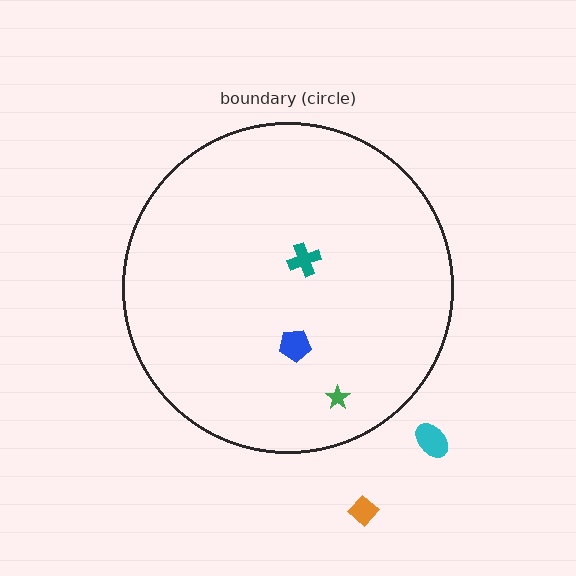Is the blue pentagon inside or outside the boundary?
Inside.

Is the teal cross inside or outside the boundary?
Inside.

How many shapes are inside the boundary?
3 inside, 2 outside.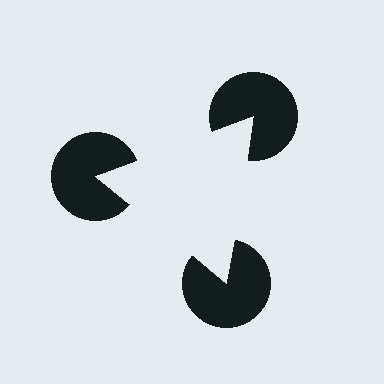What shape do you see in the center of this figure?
An illusory triangle — its edges are inferred from the aligned wedge cuts in the pac-man discs, not physically drawn.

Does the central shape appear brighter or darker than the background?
It typically appears slightly brighter than the background, even though no actual brightness change is drawn.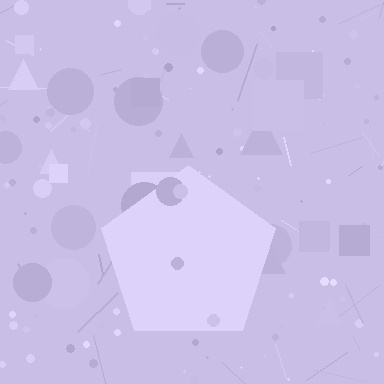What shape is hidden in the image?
A pentagon is hidden in the image.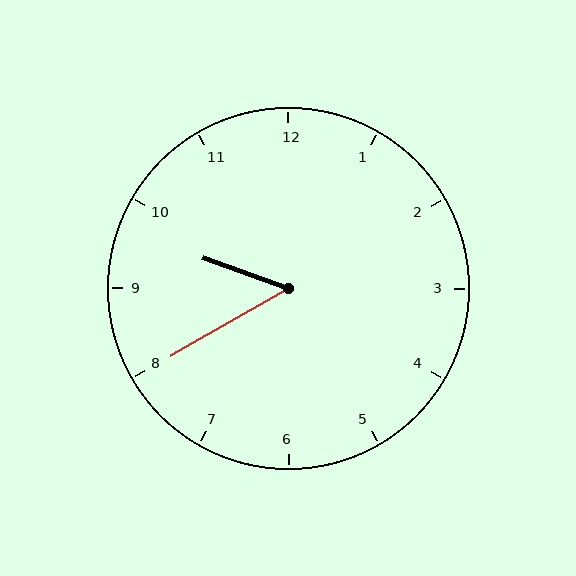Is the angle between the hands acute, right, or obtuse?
It is acute.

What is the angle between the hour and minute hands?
Approximately 50 degrees.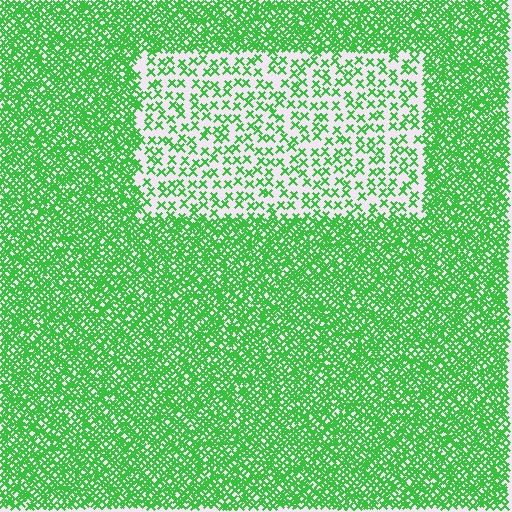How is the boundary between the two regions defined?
The boundary is defined by a change in element density (approximately 3.0x ratio). All elements are the same color, size, and shape.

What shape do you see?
I see a rectangle.